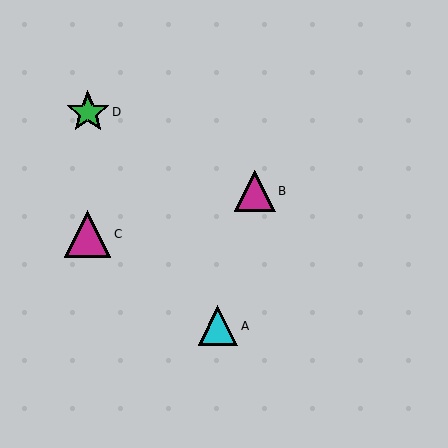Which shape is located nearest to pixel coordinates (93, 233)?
The magenta triangle (labeled C) at (88, 234) is nearest to that location.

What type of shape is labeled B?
Shape B is a magenta triangle.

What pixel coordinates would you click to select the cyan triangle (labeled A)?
Click at (218, 326) to select the cyan triangle A.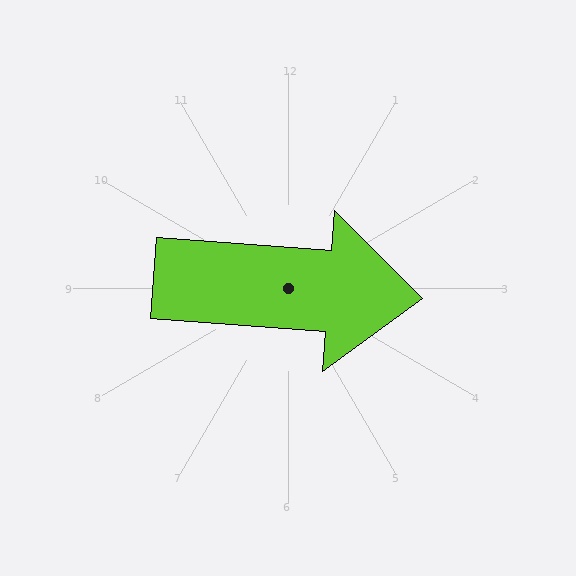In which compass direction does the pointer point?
East.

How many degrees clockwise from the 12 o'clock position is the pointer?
Approximately 94 degrees.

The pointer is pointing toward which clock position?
Roughly 3 o'clock.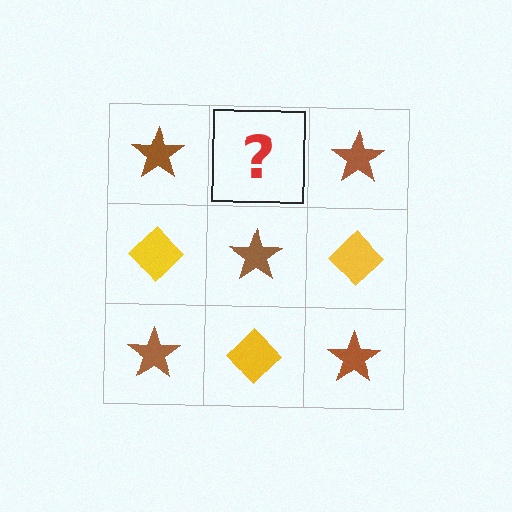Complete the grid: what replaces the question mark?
The question mark should be replaced with a yellow diamond.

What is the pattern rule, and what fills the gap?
The rule is that it alternates brown star and yellow diamond in a checkerboard pattern. The gap should be filled with a yellow diamond.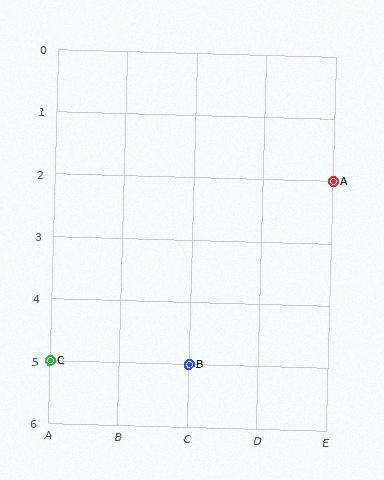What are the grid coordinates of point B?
Point B is at grid coordinates (C, 5).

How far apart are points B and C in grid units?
Points B and C are 2 columns apart.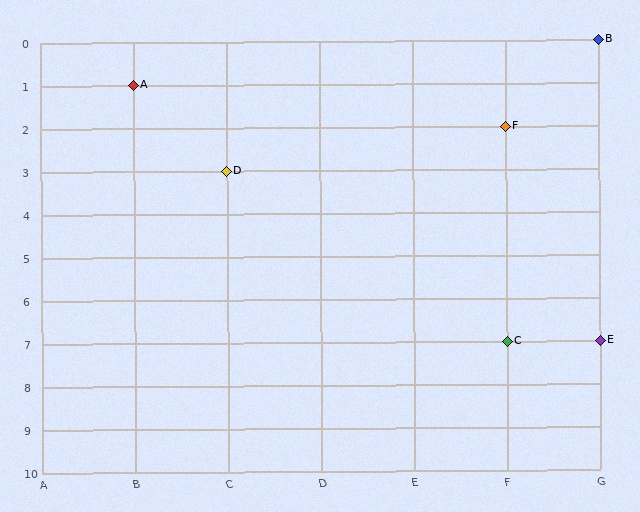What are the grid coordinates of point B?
Point B is at grid coordinates (G, 0).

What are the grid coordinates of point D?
Point D is at grid coordinates (C, 3).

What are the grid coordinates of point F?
Point F is at grid coordinates (F, 2).